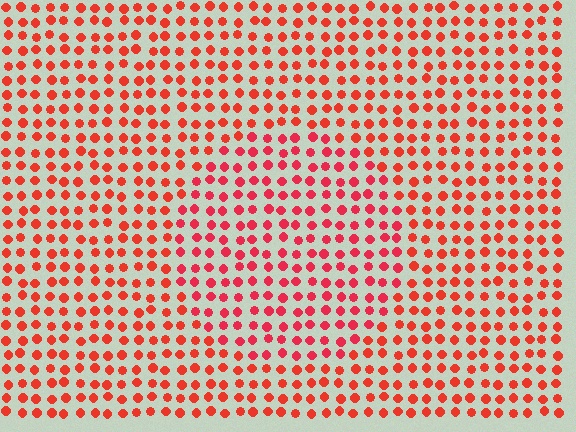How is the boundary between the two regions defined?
The boundary is defined purely by a slight shift in hue (about 16 degrees). Spacing, size, and orientation are identical on both sides.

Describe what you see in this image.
The image is filled with small red elements in a uniform arrangement. A circle-shaped region is visible where the elements are tinted to a slightly different hue, forming a subtle color boundary.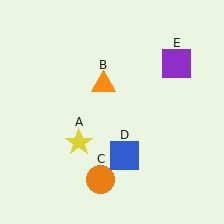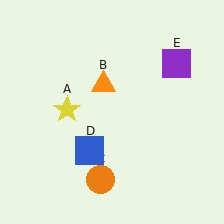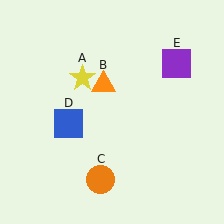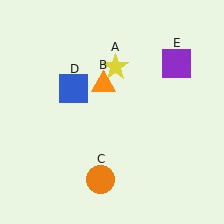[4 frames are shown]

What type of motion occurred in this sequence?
The yellow star (object A), blue square (object D) rotated clockwise around the center of the scene.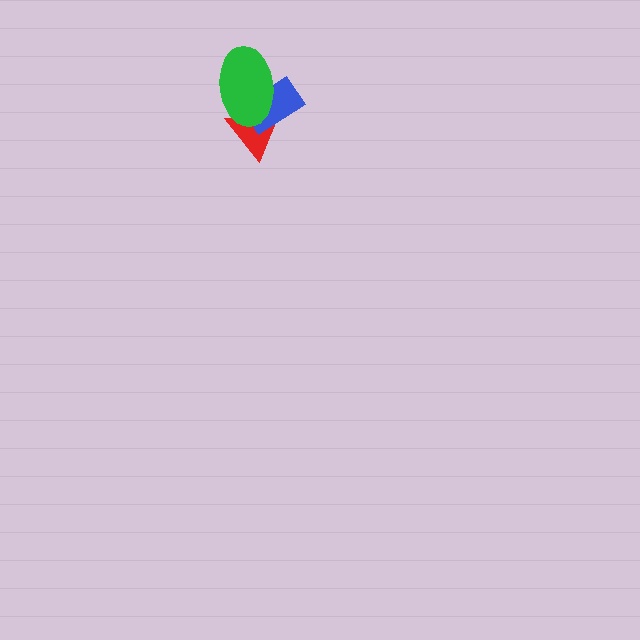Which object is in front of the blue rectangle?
The green ellipse is in front of the blue rectangle.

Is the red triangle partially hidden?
Yes, it is partially covered by another shape.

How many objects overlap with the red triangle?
2 objects overlap with the red triangle.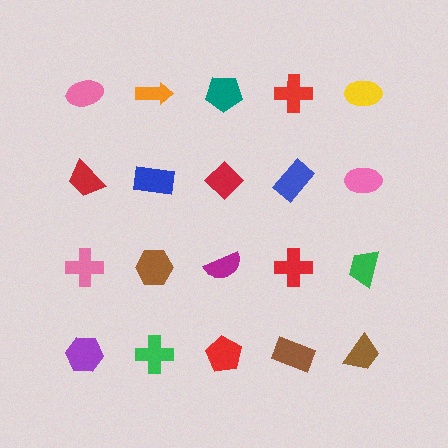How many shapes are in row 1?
5 shapes.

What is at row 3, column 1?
A pink cross.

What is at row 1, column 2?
An orange arrow.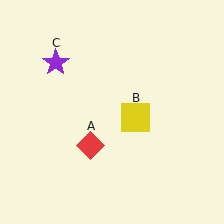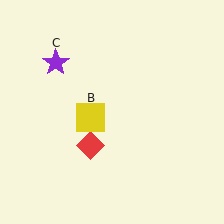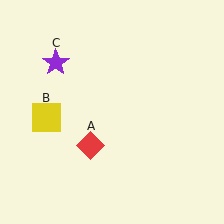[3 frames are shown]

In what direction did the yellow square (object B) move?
The yellow square (object B) moved left.